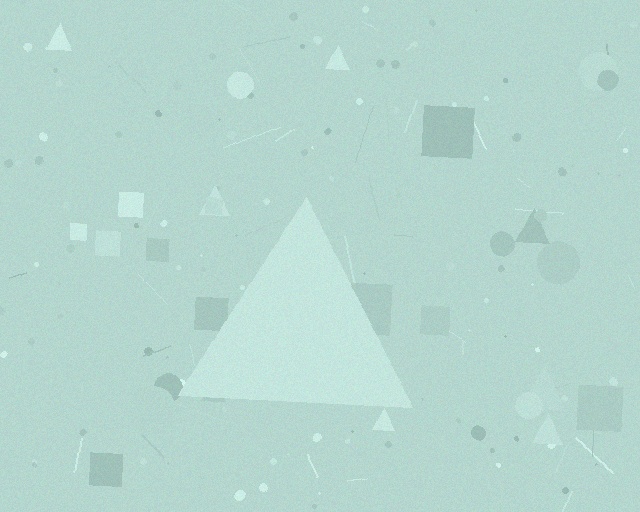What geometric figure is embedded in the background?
A triangle is embedded in the background.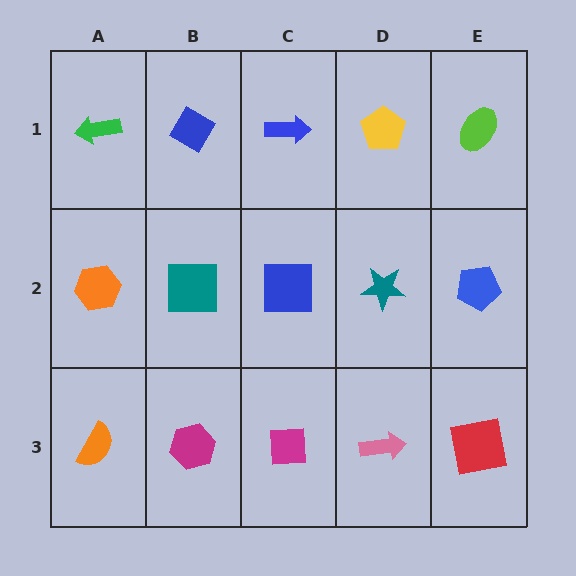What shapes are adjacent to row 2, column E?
A lime ellipse (row 1, column E), a red square (row 3, column E), a teal star (row 2, column D).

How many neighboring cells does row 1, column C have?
3.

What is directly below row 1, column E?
A blue pentagon.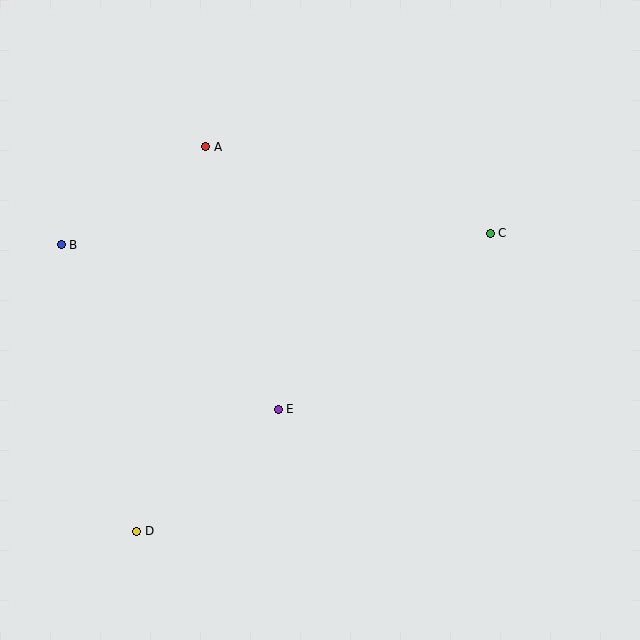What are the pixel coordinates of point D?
Point D is at (137, 531).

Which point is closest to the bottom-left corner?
Point D is closest to the bottom-left corner.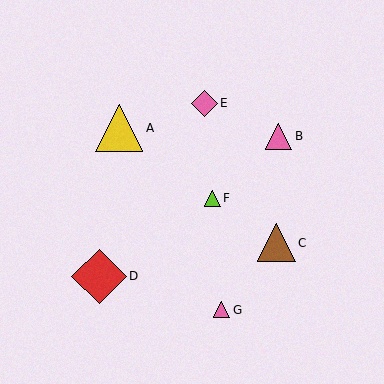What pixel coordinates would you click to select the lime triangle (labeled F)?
Click at (212, 198) to select the lime triangle F.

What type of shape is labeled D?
Shape D is a red diamond.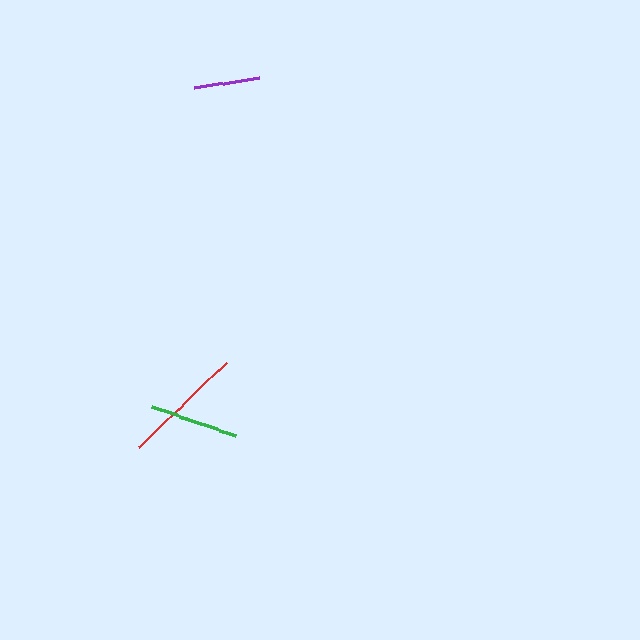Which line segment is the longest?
The red line is the longest at approximately 122 pixels.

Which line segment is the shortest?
The purple line is the shortest at approximately 66 pixels.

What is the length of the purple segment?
The purple segment is approximately 66 pixels long.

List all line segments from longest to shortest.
From longest to shortest: red, green, purple.